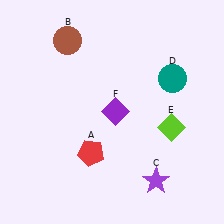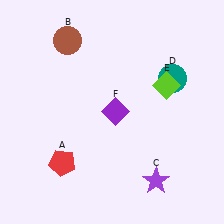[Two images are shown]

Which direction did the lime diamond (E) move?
The lime diamond (E) moved up.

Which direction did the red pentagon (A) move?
The red pentagon (A) moved left.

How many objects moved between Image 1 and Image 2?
2 objects moved between the two images.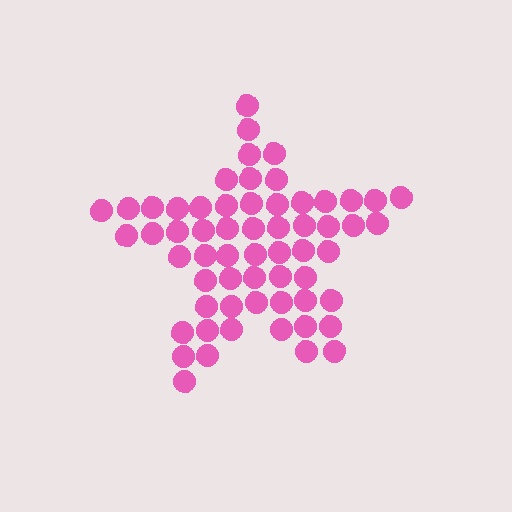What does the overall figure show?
The overall figure shows a star.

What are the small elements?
The small elements are circles.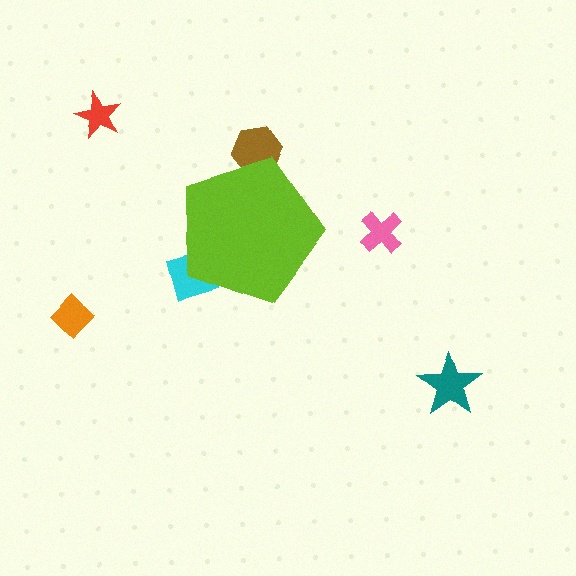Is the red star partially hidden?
No, the red star is fully visible.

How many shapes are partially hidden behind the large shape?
2 shapes are partially hidden.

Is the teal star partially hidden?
No, the teal star is fully visible.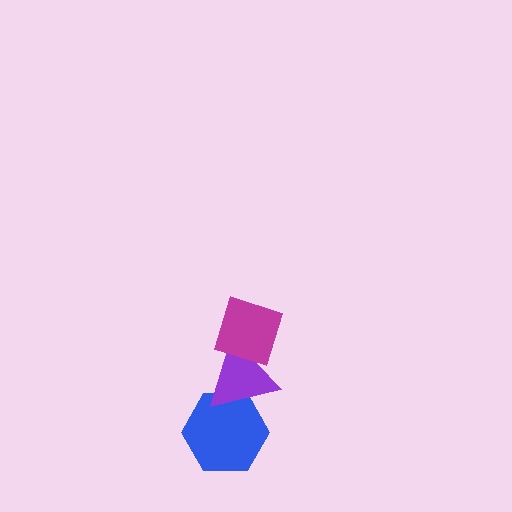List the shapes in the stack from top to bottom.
From top to bottom: the magenta diamond, the purple triangle, the blue hexagon.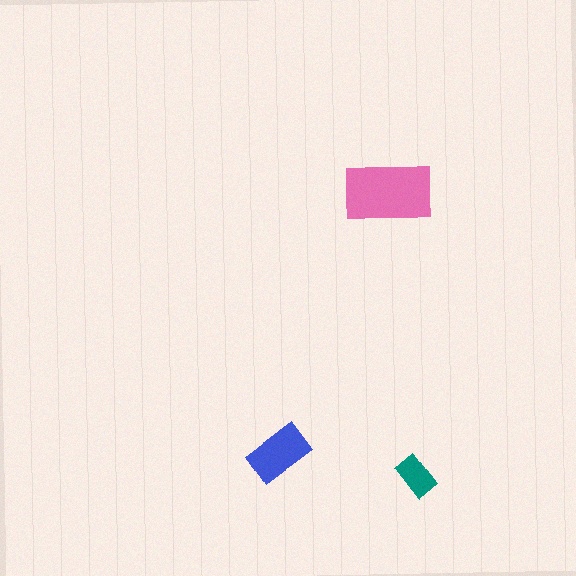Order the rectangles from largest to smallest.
the pink one, the blue one, the teal one.